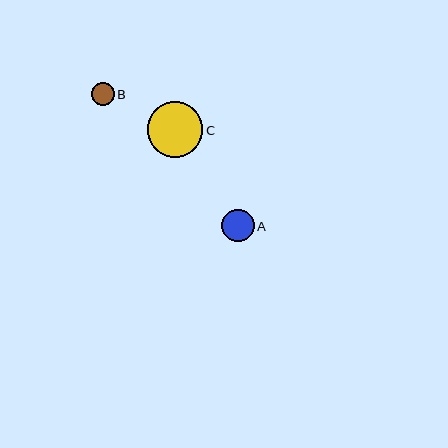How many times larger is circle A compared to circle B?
Circle A is approximately 1.5 times the size of circle B.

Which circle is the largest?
Circle C is the largest with a size of approximately 55 pixels.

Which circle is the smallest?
Circle B is the smallest with a size of approximately 23 pixels.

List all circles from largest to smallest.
From largest to smallest: C, A, B.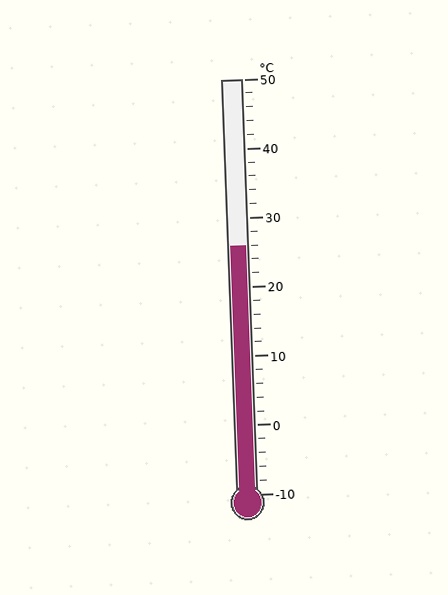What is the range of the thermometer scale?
The thermometer scale ranges from -10°C to 50°C.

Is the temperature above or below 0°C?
The temperature is above 0°C.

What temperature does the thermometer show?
The thermometer shows approximately 26°C.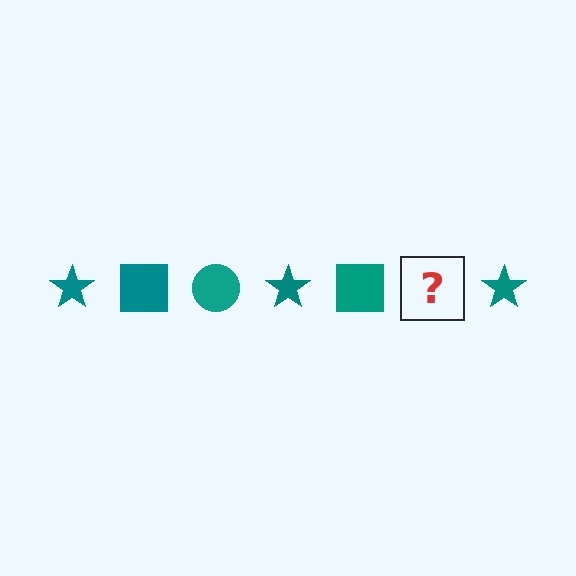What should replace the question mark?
The question mark should be replaced with a teal circle.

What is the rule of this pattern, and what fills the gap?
The rule is that the pattern cycles through star, square, circle shapes in teal. The gap should be filled with a teal circle.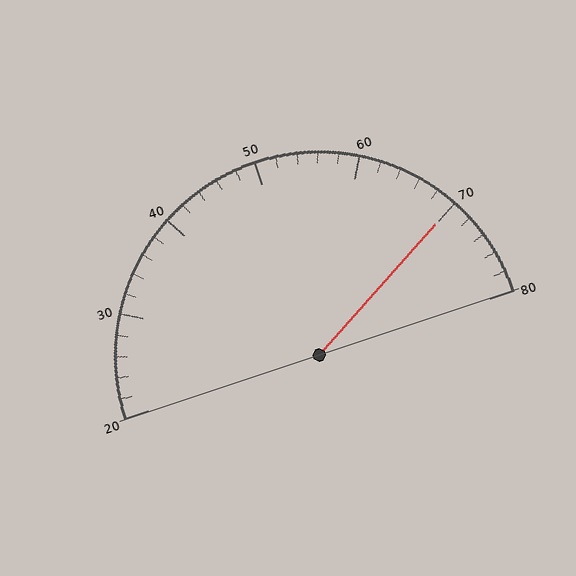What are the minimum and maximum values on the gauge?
The gauge ranges from 20 to 80.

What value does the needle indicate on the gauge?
The needle indicates approximately 70.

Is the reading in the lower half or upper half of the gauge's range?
The reading is in the upper half of the range (20 to 80).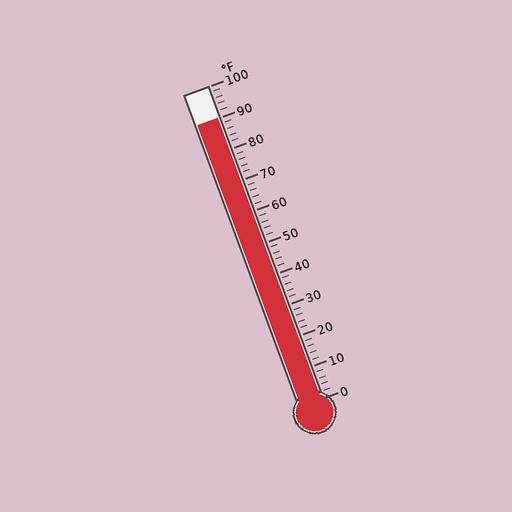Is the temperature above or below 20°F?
The temperature is above 20°F.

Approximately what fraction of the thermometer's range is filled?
The thermometer is filled to approximately 90% of its range.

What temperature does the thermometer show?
The thermometer shows approximately 90°F.